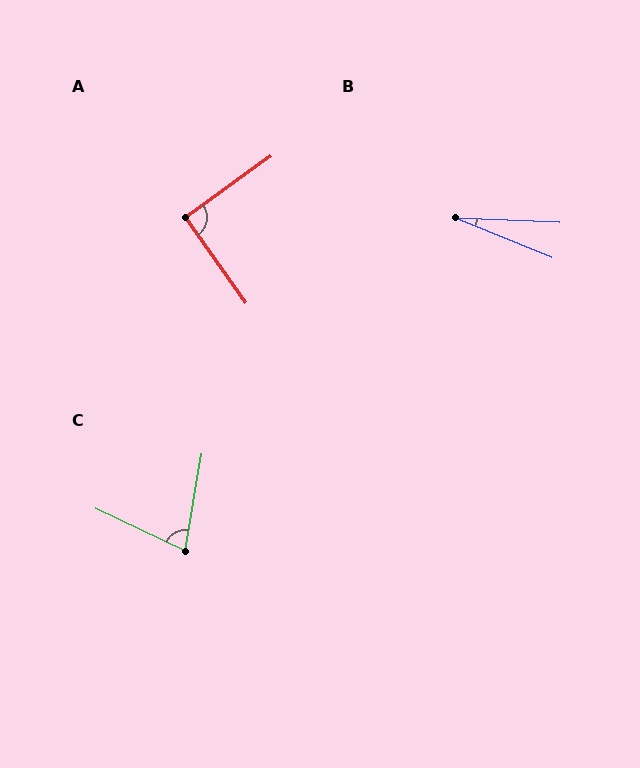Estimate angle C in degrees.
Approximately 74 degrees.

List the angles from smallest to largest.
B (20°), C (74°), A (90°).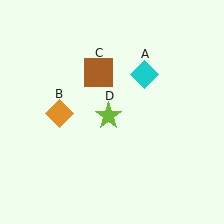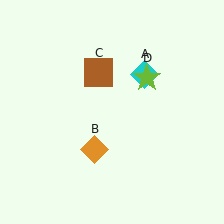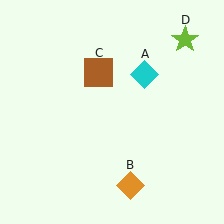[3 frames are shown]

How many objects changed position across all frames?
2 objects changed position: orange diamond (object B), lime star (object D).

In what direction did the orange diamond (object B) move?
The orange diamond (object B) moved down and to the right.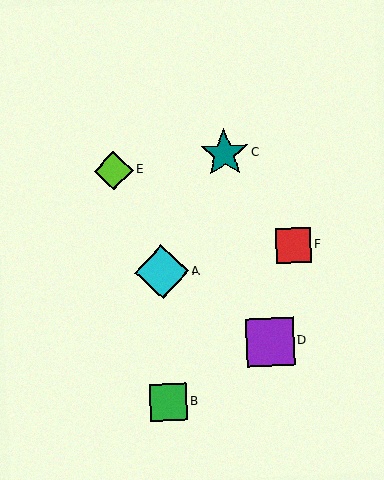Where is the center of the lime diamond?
The center of the lime diamond is at (113, 171).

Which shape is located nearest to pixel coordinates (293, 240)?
The red square (labeled F) at (293, 245) is nearest to that location.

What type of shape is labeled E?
Shape E is a lime diamond.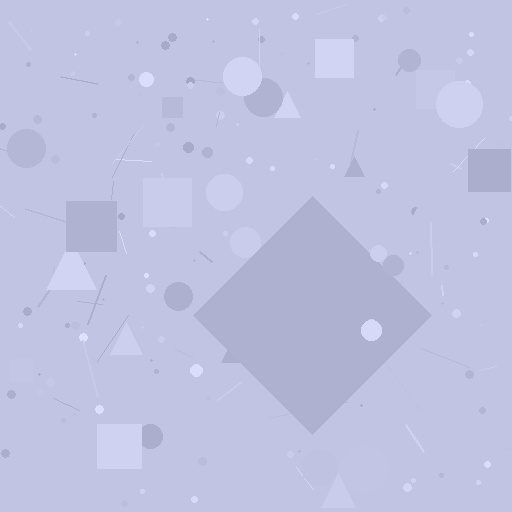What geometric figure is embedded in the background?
A diamond is embedded in the background.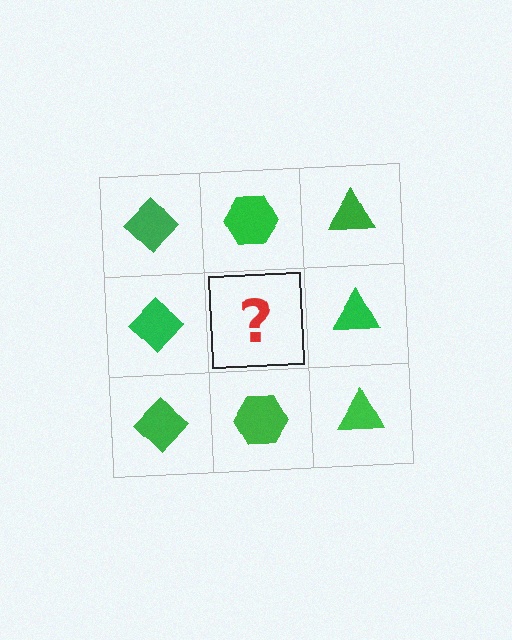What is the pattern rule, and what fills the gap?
The rule is that each column has a consistent shape. The gap should be filled with a green hexagon.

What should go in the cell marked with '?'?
The missing cell should contain a green hexagon.